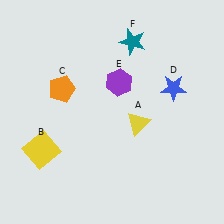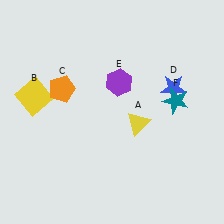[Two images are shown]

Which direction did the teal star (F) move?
The teal star (F) moved down.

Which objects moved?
The objects that moved are: the yellow square (B), the teal star (F).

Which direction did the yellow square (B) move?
The yellow square (B) moved up.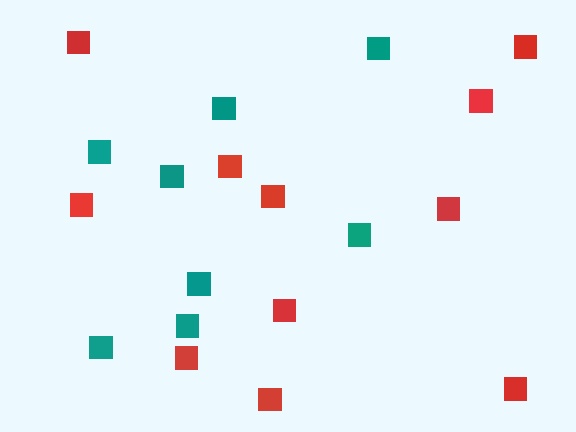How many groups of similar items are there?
There are 2 groups: one group of red squares (11) and one group of teal squares (8).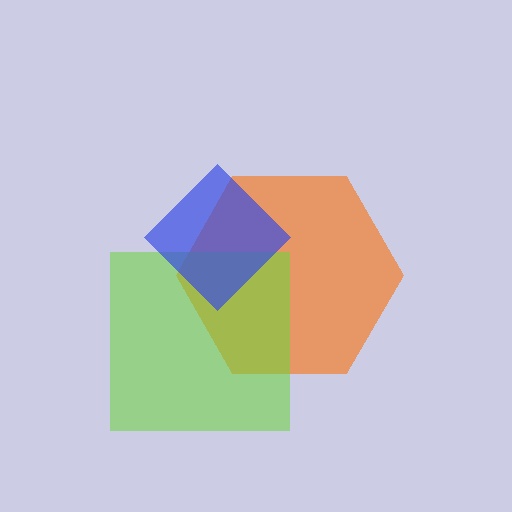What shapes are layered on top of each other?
The layered shapes are: an orange hexagon, a lime square, a blue diamond.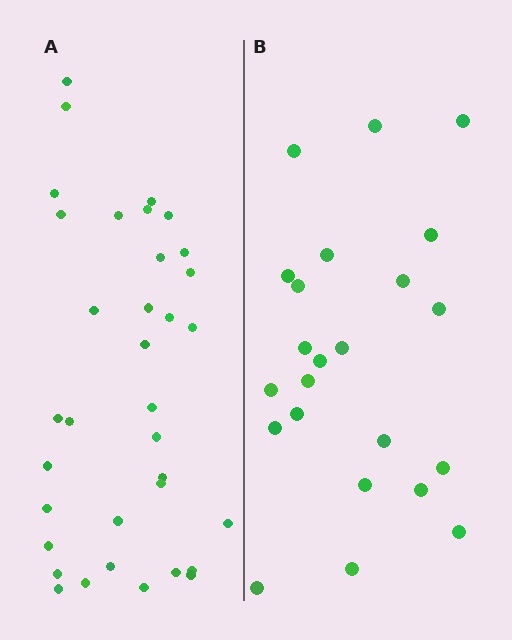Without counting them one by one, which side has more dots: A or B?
Region A (the left region) has more dots.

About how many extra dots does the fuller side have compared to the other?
Region A has roughly 12 or so more dots than region B.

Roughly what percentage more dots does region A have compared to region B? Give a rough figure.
About 50% more.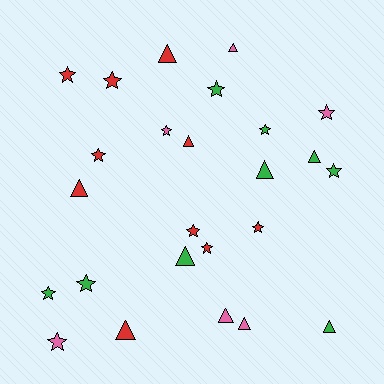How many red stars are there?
There are 6 red stars.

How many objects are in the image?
There are 25 objects.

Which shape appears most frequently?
Star, with 14 objects.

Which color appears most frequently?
Red, with 10 objects.